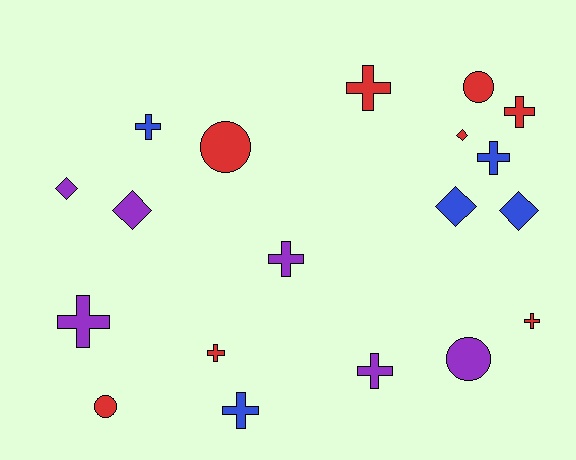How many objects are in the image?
There are 19 objects.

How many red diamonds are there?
There is 1 red diamond.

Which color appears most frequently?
Red, with 8 objects.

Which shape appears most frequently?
Cross, with 10 objects.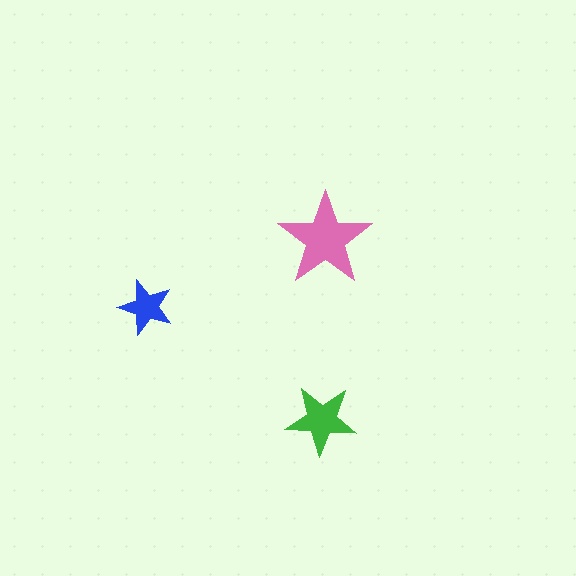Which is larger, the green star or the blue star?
The green one.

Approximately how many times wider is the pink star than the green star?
About 1.5 times wider.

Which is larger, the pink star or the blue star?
The pink one.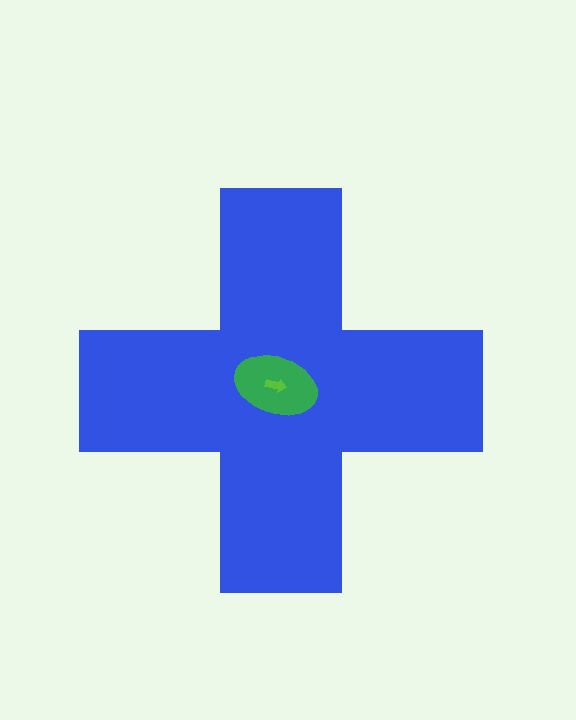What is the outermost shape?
The blue cross.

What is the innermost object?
The lime arrow.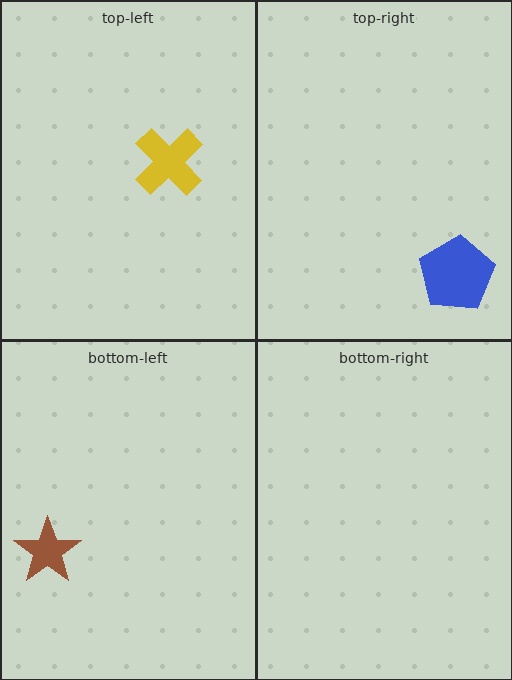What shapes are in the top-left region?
The yellow cross.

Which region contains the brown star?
The bottom-left region.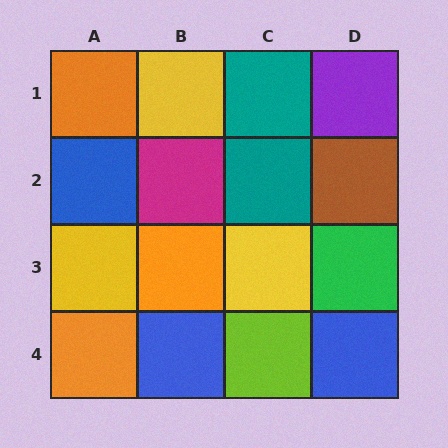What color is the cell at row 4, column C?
Lime.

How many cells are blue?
3 cells are blue.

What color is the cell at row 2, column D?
Brown.